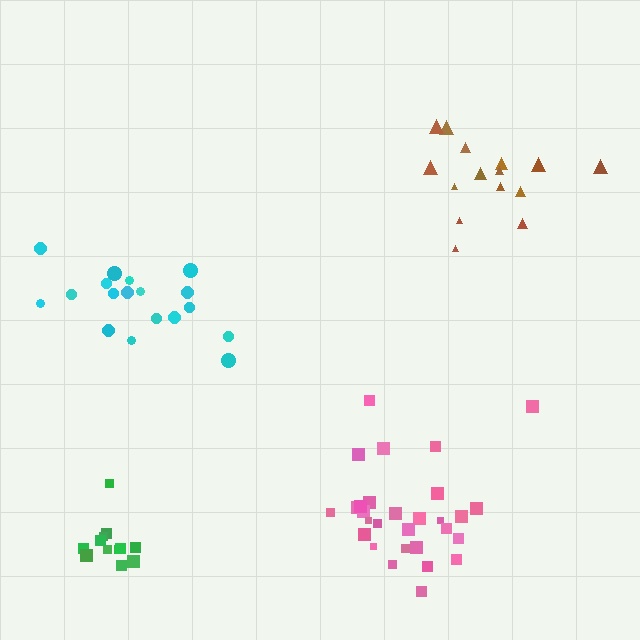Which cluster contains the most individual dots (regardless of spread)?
Pink (29).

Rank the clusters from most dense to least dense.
green, pink, cyan, brown.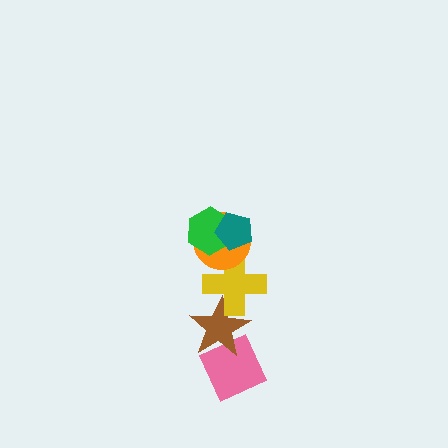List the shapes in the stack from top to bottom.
From top to bottom: the teal pentagon, the green hexagon, the orange circle, the yellow cross, the brown star, the pink diamond.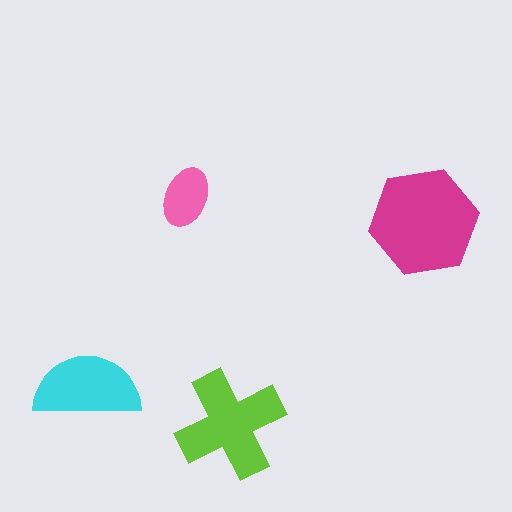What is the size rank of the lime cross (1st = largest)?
2nd.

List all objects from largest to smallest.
The magenta hexagon, the lime cross, the cyan semicircle, the pink ellipse.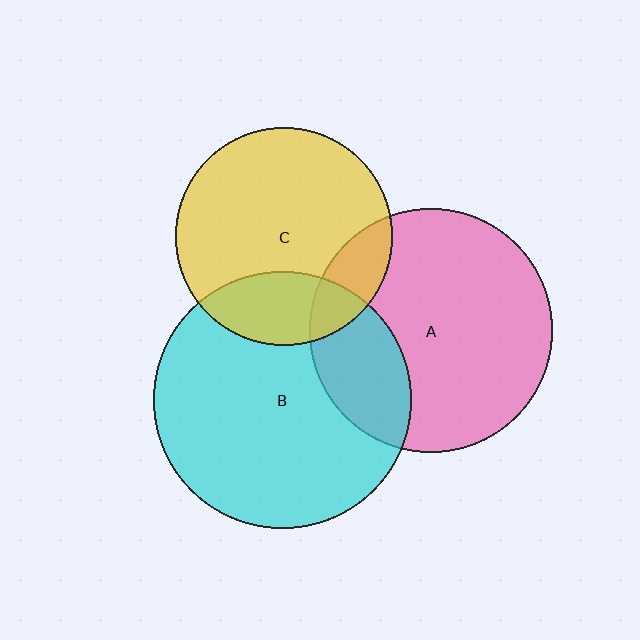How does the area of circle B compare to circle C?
Approximately 1.4 times.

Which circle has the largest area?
Circle B (cyan).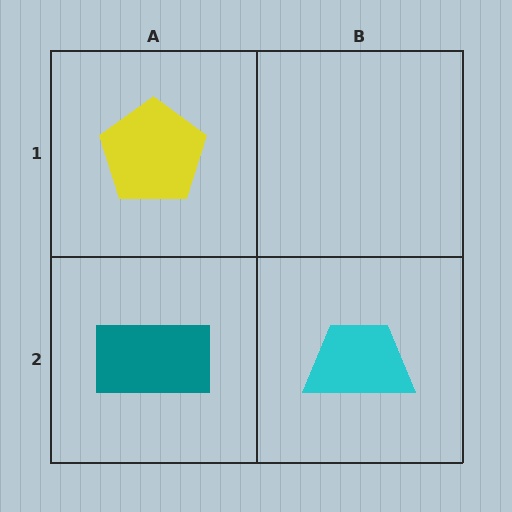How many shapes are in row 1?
1 shape.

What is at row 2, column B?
A cyan trapezoid.